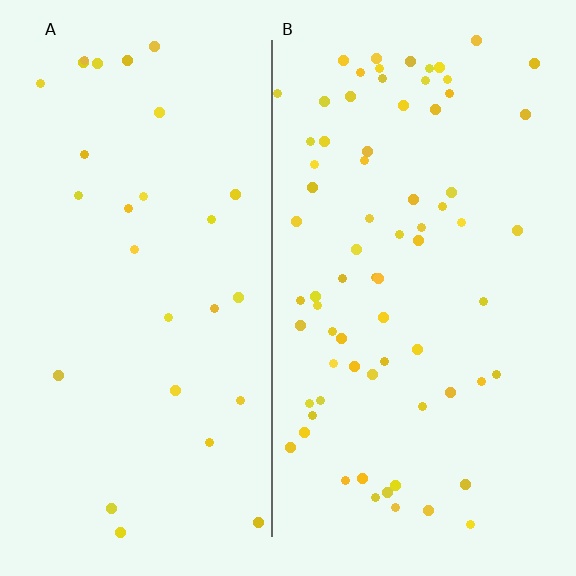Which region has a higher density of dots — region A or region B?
B (the right).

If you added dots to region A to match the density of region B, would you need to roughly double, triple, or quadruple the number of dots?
Approximately triple.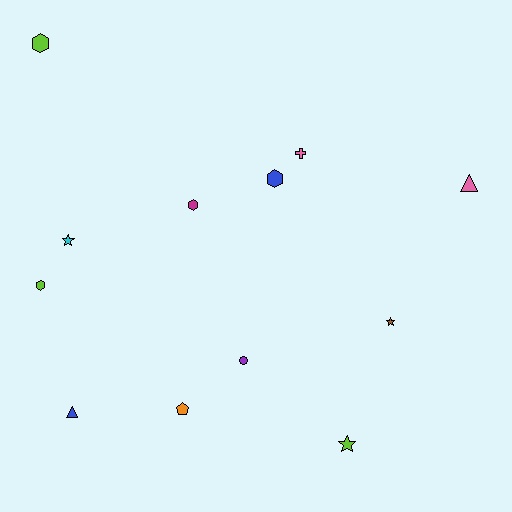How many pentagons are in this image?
There is 1 pentagon.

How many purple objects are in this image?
There is 1 purple object.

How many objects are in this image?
There are 12 objects.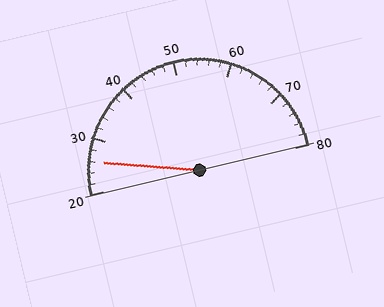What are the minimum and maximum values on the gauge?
The gauge ranges from 20 to 80.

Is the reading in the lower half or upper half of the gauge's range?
The reading is in the lower half of the range (20 to 80).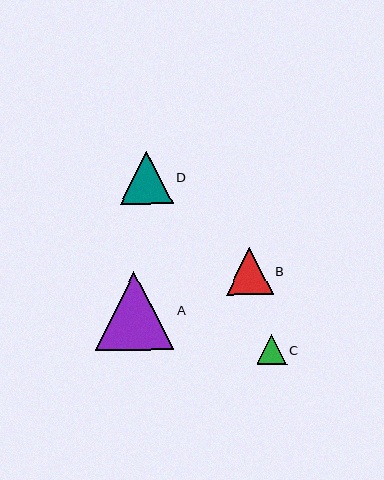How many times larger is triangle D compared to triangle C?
Triangle D is approximately 1.8 times the size of triangle C.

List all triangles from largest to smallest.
From largest to smallest: A, D, B, C.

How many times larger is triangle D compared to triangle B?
Triangle D is approximately 1.1 times the size of triangle B.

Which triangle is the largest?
Triangle A is the largest with a size of approximately 78 pixels.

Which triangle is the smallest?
Triangle C is the smallest with a size of approximately 30 pixels.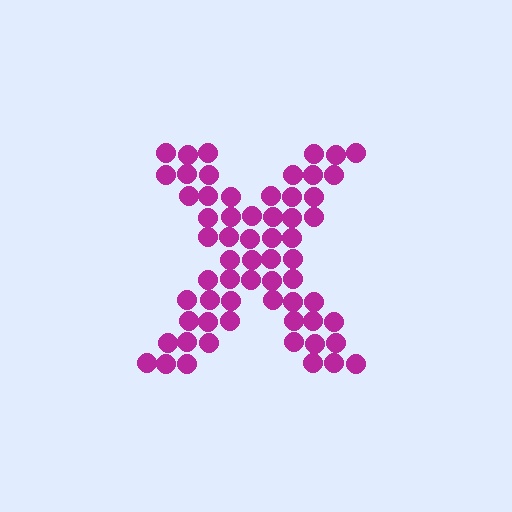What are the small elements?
The small elements are circles.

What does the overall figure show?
The overall figure shows the letter X.